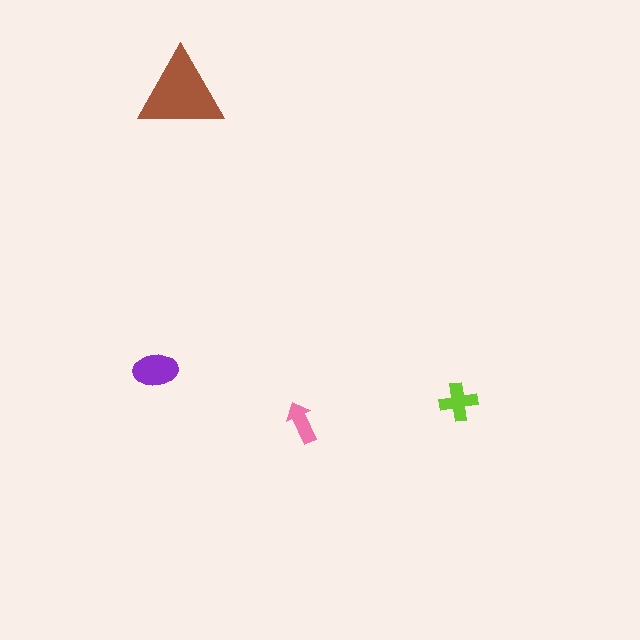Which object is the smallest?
The pink arrow.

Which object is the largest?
The brown triangle.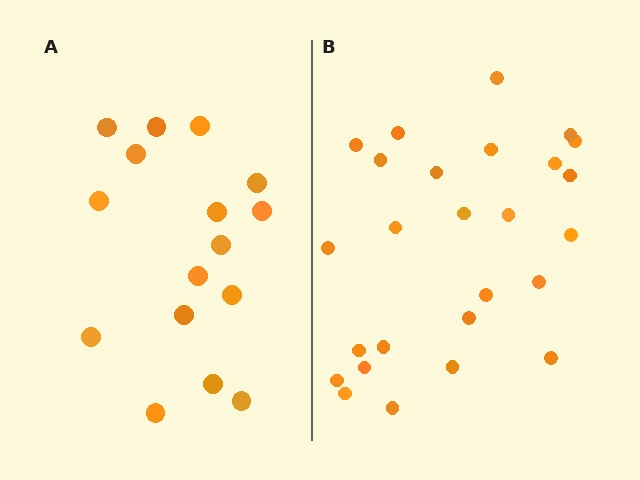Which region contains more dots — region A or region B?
Region B (the right region) has more dots.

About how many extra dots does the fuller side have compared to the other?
Region B has roughly 10 or so more dots than region A.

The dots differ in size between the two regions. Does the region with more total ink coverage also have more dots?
No. Region A has more total ink coverage because its dots are larger, but region B actually contains more individual dots. Total area can be misleading — the number of items is what matters here.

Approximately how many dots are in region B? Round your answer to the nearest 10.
About 30 dots. (The exact count is 26, which rounds to 30.)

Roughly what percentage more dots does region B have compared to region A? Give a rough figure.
About 60% more.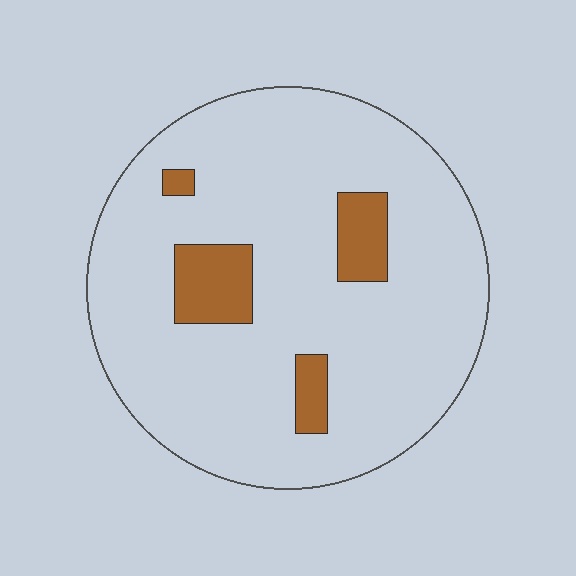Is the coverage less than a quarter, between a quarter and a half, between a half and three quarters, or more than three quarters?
Less than a quarter.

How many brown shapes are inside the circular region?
4.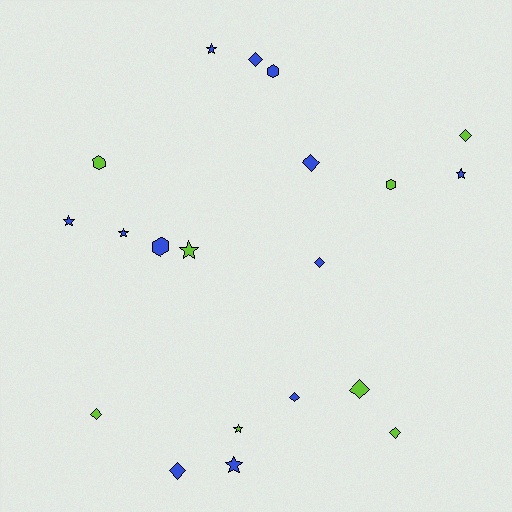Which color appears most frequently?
Blue, with 12 objects.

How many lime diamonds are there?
There are 4 lime diamonds.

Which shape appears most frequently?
Diamond, with 9 objects.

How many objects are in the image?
There are 20 objects.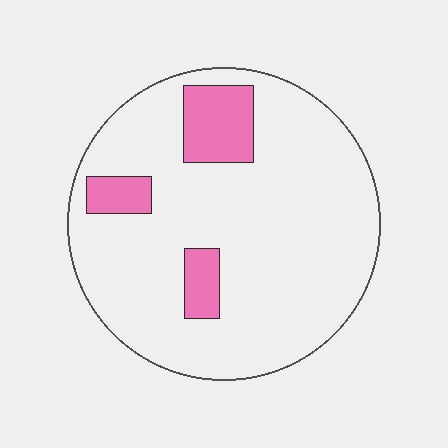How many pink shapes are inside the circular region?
3.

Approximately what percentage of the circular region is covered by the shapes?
Approximately 15%.